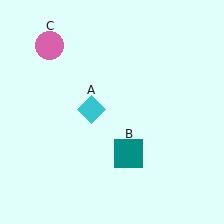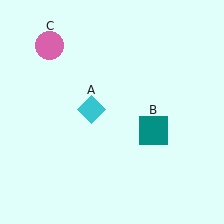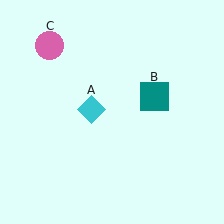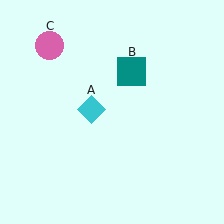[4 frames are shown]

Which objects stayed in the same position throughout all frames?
Cyan diamond (object A) and pink circle (object C) remained stationary.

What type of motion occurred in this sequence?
The teal square (object B) rotated counterclockwise around the center of the scene.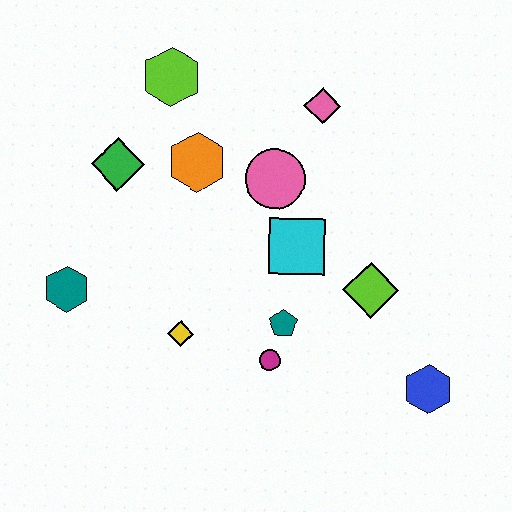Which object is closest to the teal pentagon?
The magenta circle is closest to the teal pentagon.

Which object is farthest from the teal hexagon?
The blue hexagon is farthest from the teal hexagon.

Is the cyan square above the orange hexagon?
No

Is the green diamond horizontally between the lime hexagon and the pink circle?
No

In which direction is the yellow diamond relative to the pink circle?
The yellow diamond is below the pink circle.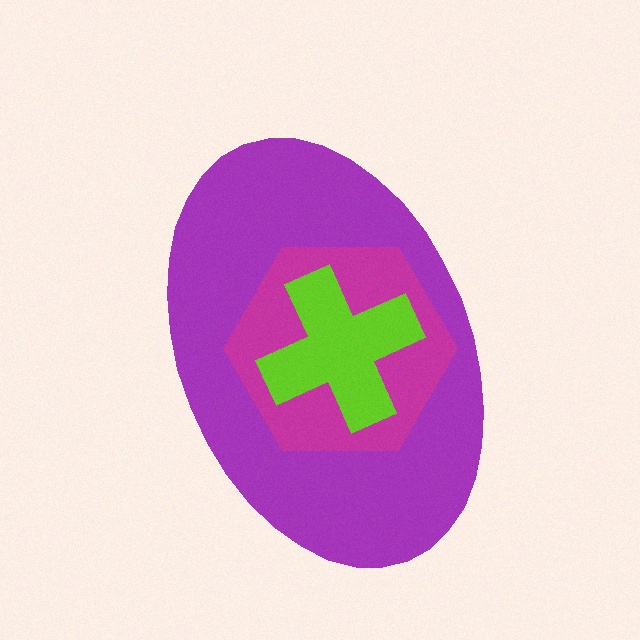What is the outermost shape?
The purple ellipse.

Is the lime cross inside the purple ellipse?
Yes.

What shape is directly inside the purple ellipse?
The magenta hexagon.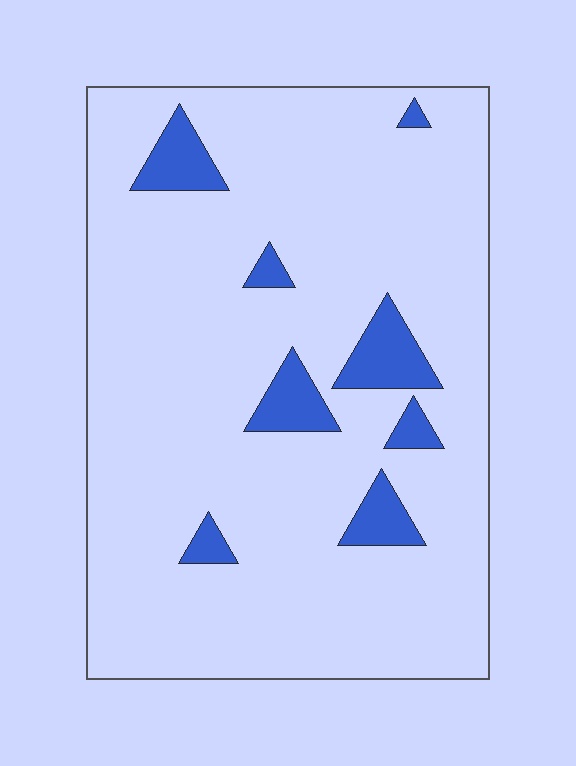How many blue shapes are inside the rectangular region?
8.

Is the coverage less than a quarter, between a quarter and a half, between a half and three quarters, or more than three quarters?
Less than a quarter.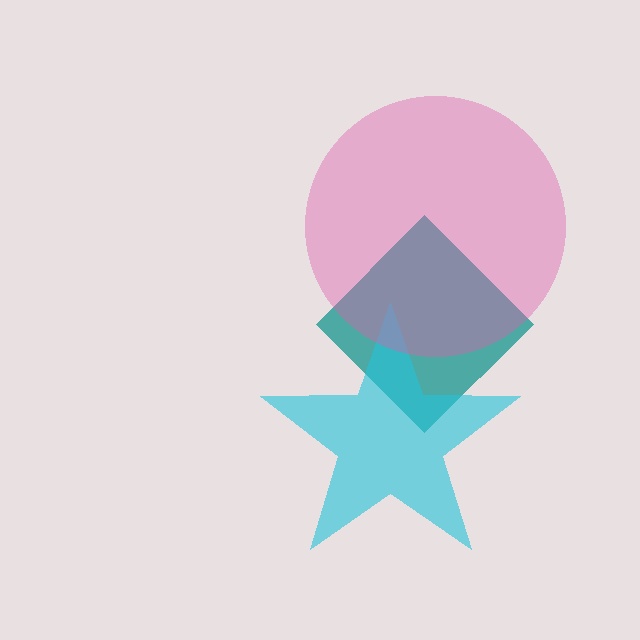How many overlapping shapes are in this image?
There are 3 overlapping shapes in the image.